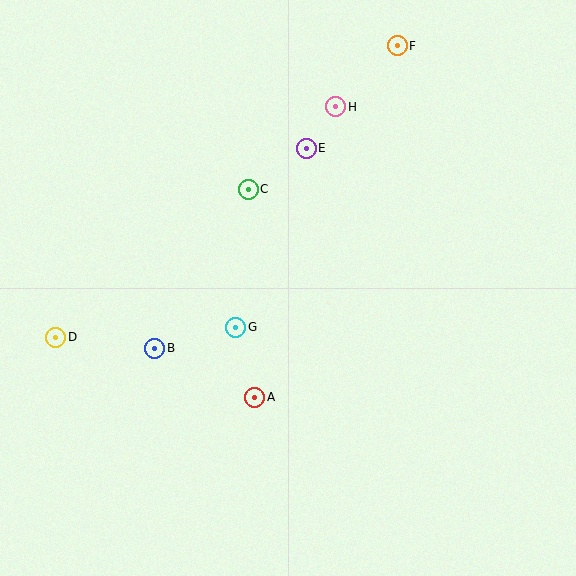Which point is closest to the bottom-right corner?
Point A is closest to the bottom-right corner.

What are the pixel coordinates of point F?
Point F is at (397, 46).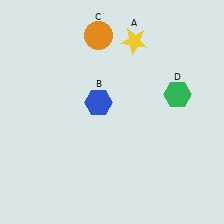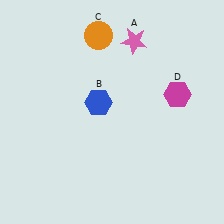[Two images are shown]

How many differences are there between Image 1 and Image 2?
There are 2 differences between the two images.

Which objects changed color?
A changed from yellow to pink. D changed from green to magenta.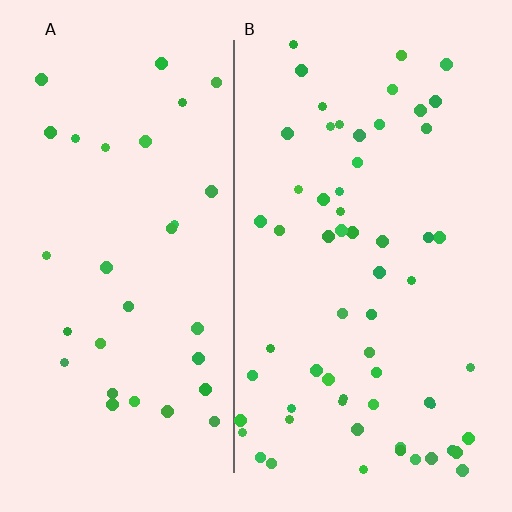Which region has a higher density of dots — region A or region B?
B (the right).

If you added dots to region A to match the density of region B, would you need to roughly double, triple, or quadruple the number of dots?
Approximately double.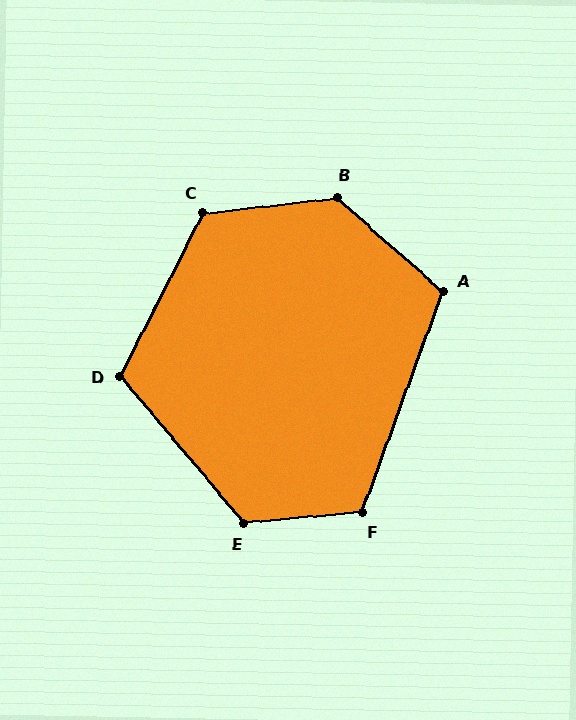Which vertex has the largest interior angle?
B, at approximately 132 degrees.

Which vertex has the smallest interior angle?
A, at approximately 112 degrees.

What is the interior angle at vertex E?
Approximately 125 degrees (obtuse).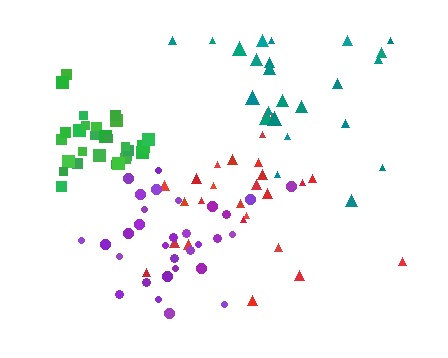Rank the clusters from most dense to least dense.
green, purple, red, teal.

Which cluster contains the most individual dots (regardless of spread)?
Purple (31).